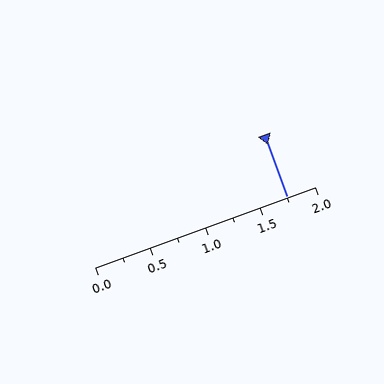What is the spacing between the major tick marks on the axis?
The major ticks are spaced 0.5 apart.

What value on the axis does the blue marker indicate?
The marker indicates approximately 1.75.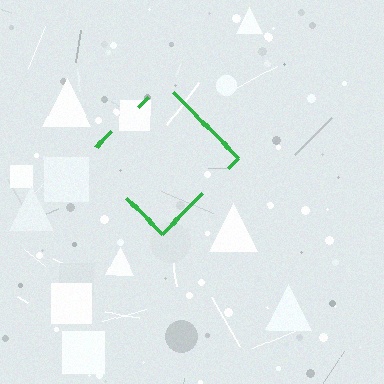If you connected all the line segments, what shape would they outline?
They would outline a diamond.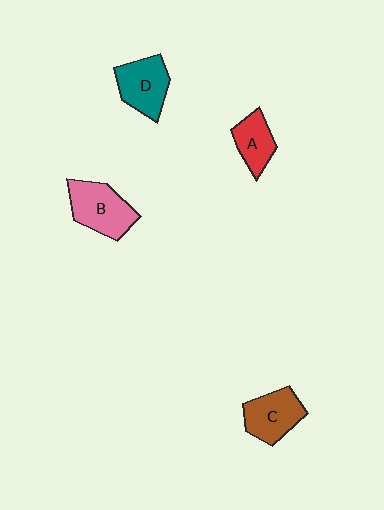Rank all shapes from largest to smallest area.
From largest to smallest: B (pink), D (teal), C (brown), A (red).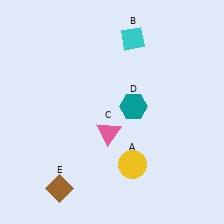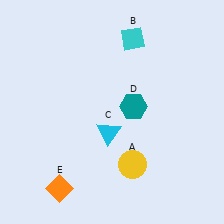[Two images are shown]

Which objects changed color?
C changed from pink to cyan. E changed from brown to orange.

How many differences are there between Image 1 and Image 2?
There are 2 differences between the two images.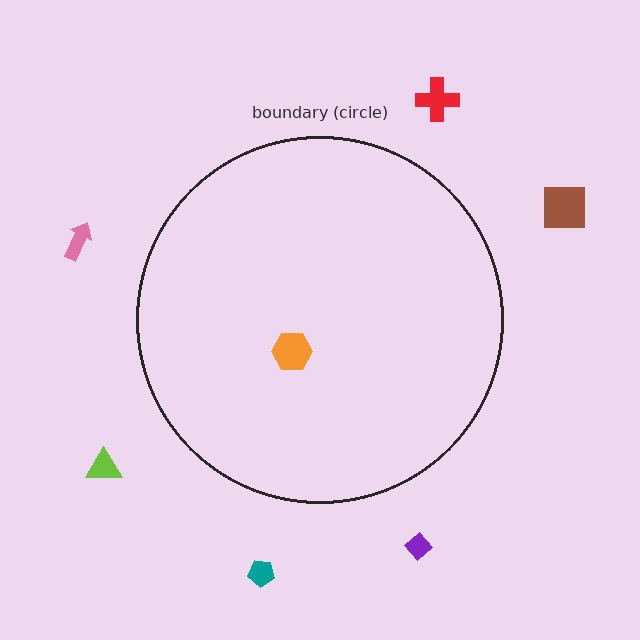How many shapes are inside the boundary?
1 inside, 6 outside.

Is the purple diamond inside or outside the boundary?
Outside.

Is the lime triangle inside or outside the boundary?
Outside.